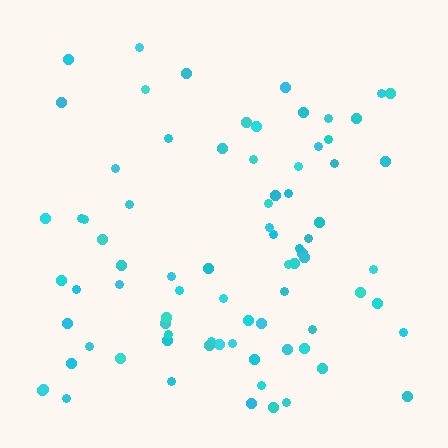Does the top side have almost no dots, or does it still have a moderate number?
Still a moderate number, just noticeably fewer than the bottom.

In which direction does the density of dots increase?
From top to bottom, with the bottom side densest.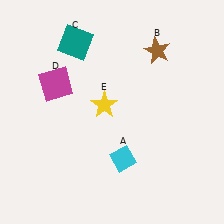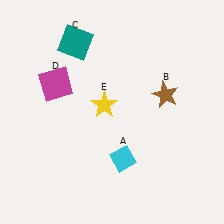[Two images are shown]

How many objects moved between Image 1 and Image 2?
1 object moved between the two images.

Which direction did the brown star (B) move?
The brown star (B) moved down.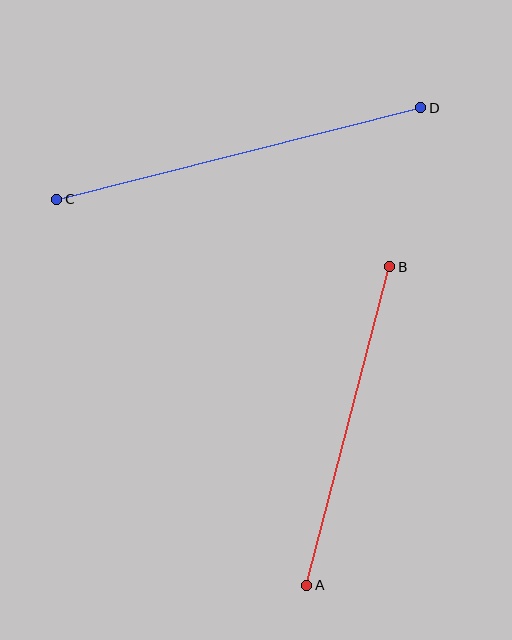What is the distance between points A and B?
The distance is approximately 329 pixels.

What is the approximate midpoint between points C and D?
The midpoint is at approximately (239, 154) pixels.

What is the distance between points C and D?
The distance is approximately 376 pixels.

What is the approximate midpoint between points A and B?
The midpoint is at approximately (348, 426) pixels.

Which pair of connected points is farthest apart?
Points C and D are farthest apart.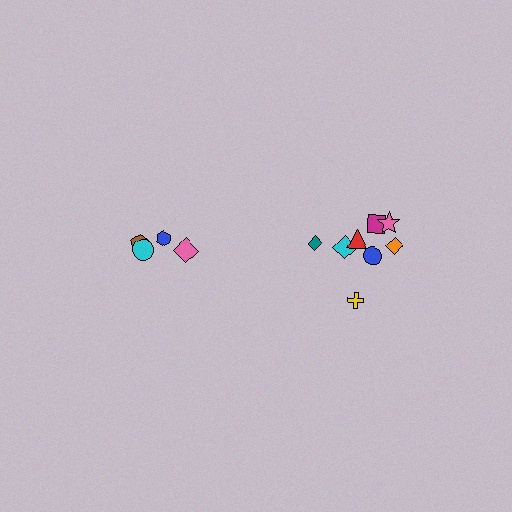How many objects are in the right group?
There are 8 objects.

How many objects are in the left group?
There are 4 objects.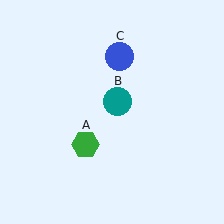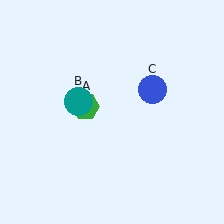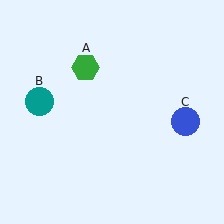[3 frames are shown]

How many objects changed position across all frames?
3 objects changed position: green hexagon (object A), teal circle (object B), blue circle (object C).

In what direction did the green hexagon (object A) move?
The green hexagon (object A) moved up.